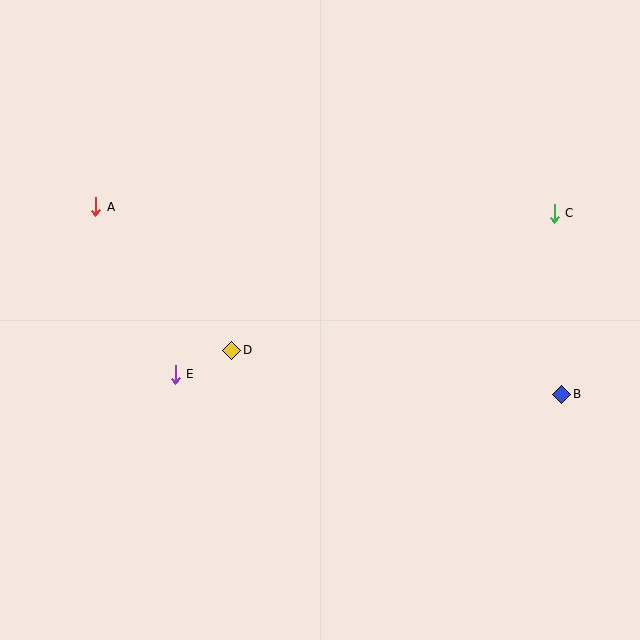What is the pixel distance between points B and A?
The distance between B and A is 502 pixels.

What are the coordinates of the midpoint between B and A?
The midpoint between B and A is at (329, 300).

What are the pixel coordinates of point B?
Point B is at (562, 394).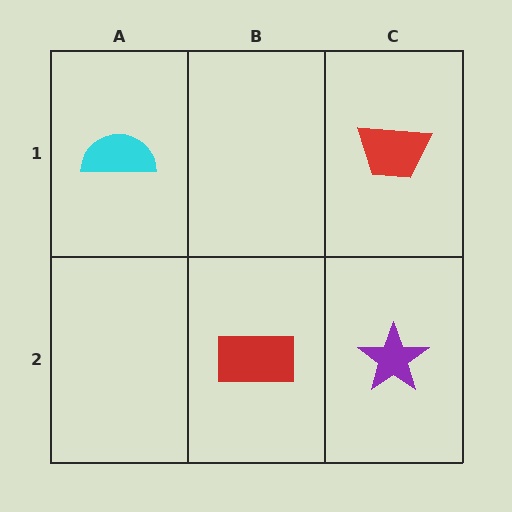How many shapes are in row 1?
2 shapes.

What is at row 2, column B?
A red rectangle.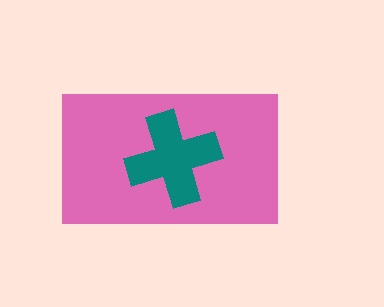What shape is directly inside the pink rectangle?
The teal cross.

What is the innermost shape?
The teal cross.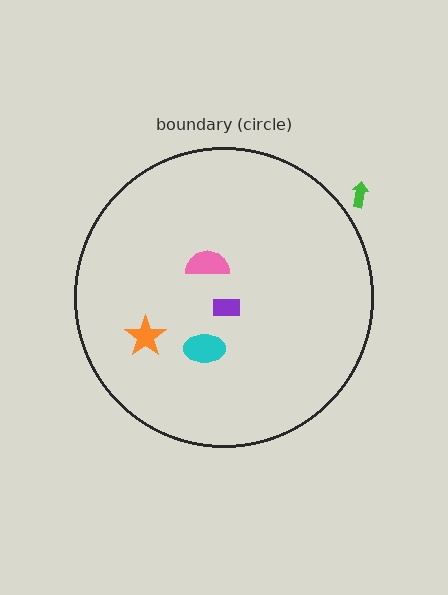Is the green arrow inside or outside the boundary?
Outside.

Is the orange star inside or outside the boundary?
Inside.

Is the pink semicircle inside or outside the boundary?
Inside.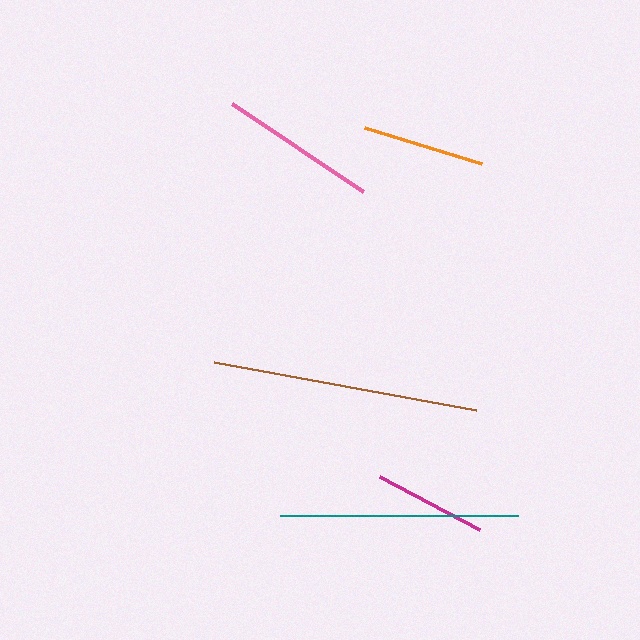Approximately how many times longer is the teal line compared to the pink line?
The teal line is approximately 1.5 times the length of the pink line.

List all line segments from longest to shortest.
From longest to shortest: brown, teal, pink, orange, magenta.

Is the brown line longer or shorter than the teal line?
The brown line is longer than the teal line.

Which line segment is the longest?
The brown line is the longest at approximately 267 pixels.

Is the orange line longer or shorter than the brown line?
The brown line is longer than the orange line.